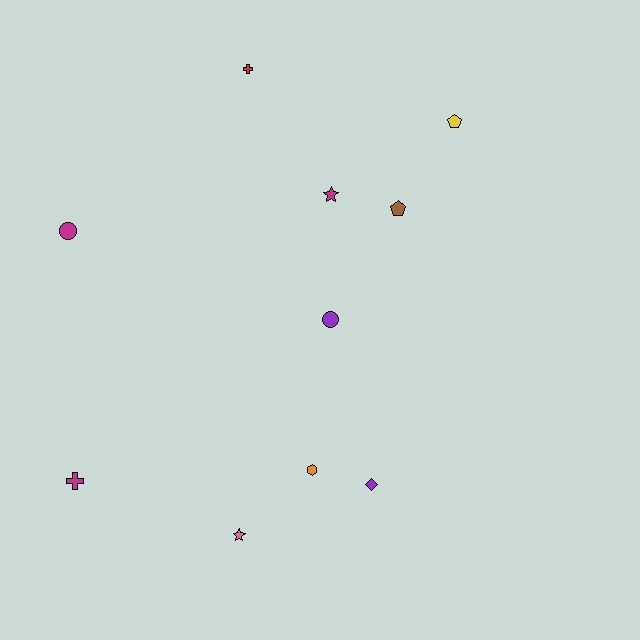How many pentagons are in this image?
There are 2 pentagons.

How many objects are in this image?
There are 10 objects.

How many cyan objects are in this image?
There are no cyan objects.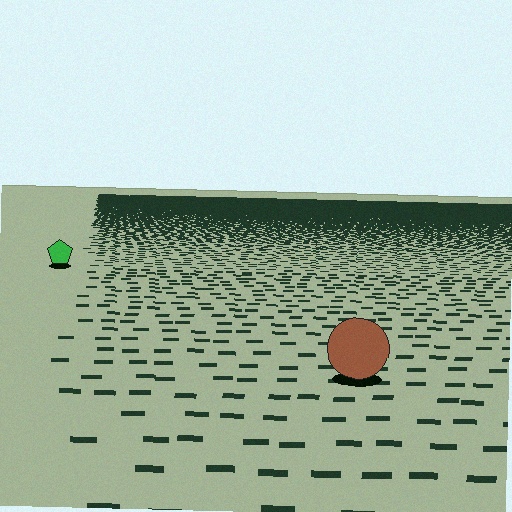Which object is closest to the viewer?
The brown circle is closest. The texture marks near it are larger and more spread out.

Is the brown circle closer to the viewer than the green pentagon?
Yes. The brown circle is closer — you can tell from the texture gradient: the ground texture is coarser near it.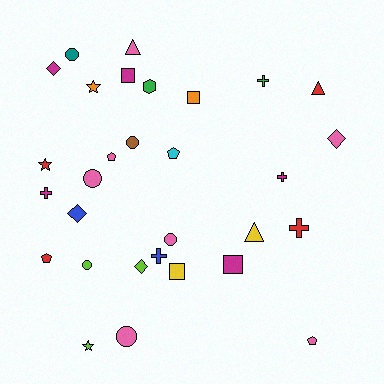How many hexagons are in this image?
There is 1 hexagon.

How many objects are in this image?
There are 30 objects.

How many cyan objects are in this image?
There is 1 cyan object.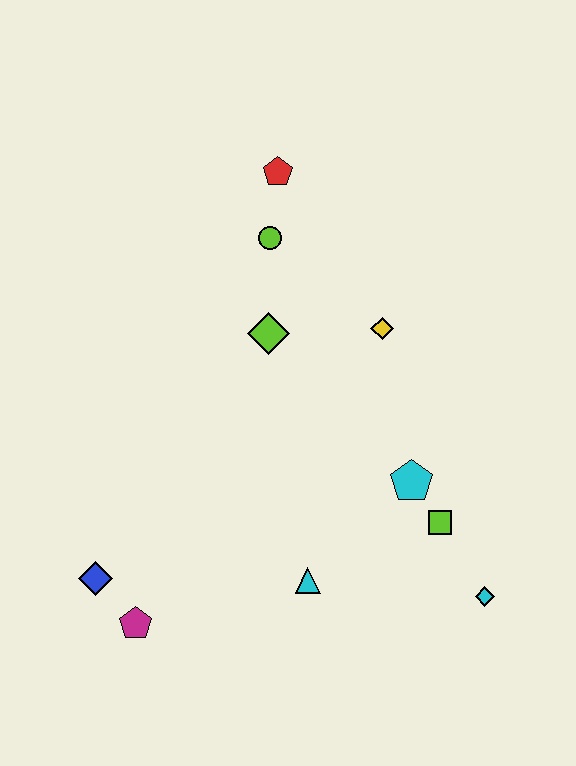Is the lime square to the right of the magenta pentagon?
Yes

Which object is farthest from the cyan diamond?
The red pentagon is farthest from the cyan diamond.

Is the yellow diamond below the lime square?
No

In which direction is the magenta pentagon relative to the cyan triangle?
The magenta pentagon is to the left of the cyan triangle.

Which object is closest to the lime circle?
The red pentagon is closest to the lime circle.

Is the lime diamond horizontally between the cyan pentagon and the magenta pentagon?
Yes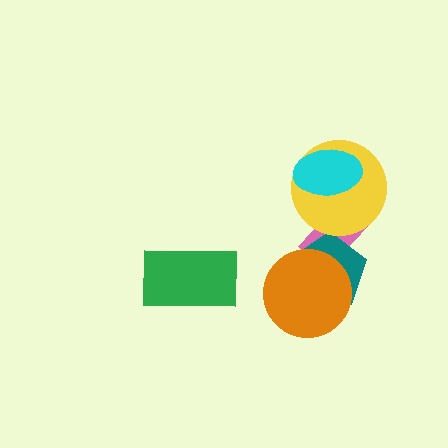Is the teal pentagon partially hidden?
Yes, it is partially covered by another shape.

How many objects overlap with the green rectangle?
0 objects overlap with the green rectangle.